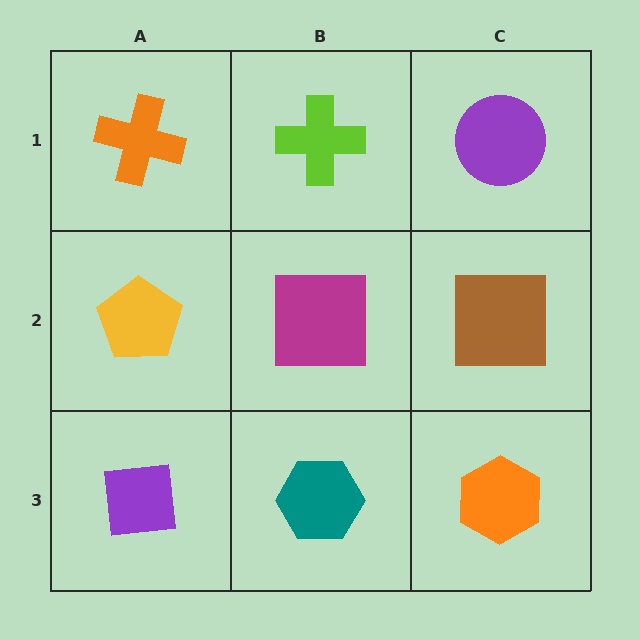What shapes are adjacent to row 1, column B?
A magenta square (row 2, column B), an orange cross (row 1, column A), a purple circle (row 1, column C).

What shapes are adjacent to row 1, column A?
A yellow pentagon (row 2, column A), a lime cross (row 1, column B).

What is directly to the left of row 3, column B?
A purple square.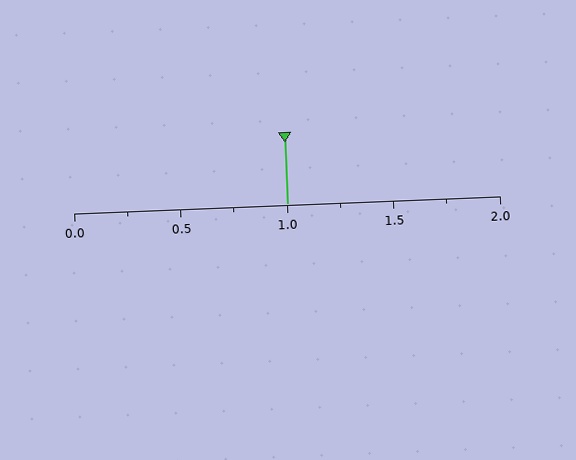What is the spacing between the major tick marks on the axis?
The major ticks are spaced 0.5 apart.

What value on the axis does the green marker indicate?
The marker indicates approximately 1.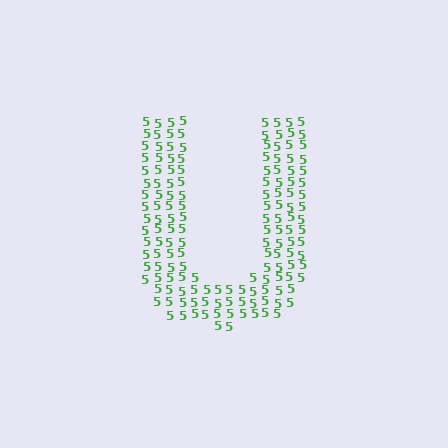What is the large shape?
The large shape is the letter U.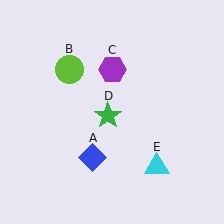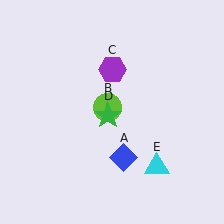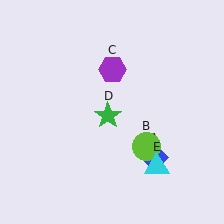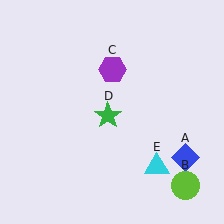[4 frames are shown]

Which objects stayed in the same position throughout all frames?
Purple hexagon (object C) and green star (object D) and cyan triangle (object E) remained stationary.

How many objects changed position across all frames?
2 objects changed position: blue diamond (object A), lime circle (object B).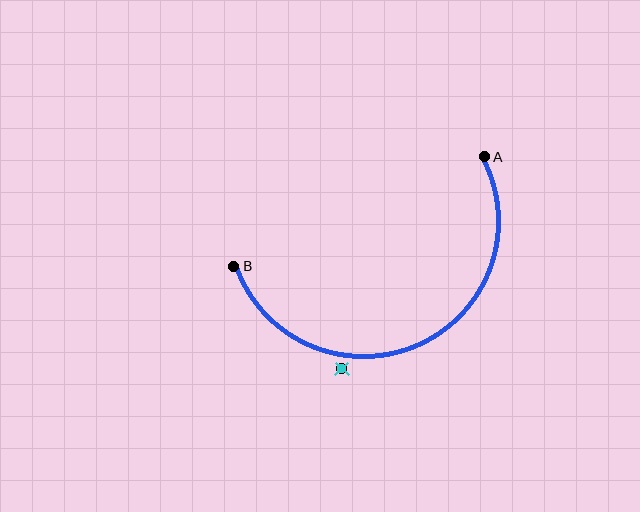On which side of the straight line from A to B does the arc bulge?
The arc bulges below the straight line connecting A and B.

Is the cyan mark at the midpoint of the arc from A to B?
No — the cyan mark does not lie on the arc at all. It sits slightly outside the curve.